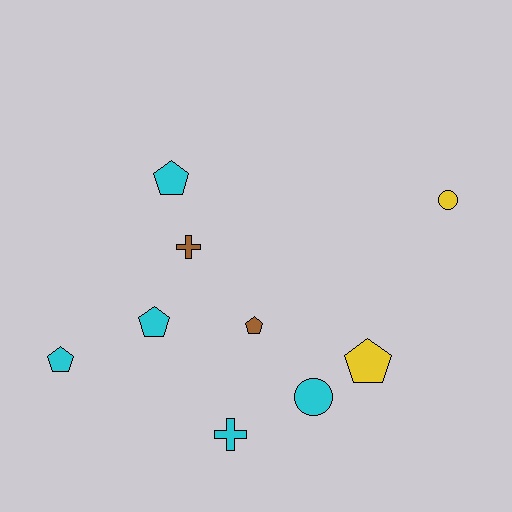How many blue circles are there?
There are no blue circles.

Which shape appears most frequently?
Pentagon, with 5 objects.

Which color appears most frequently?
Cyan, with 5 objects.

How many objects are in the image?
There are 9 objects.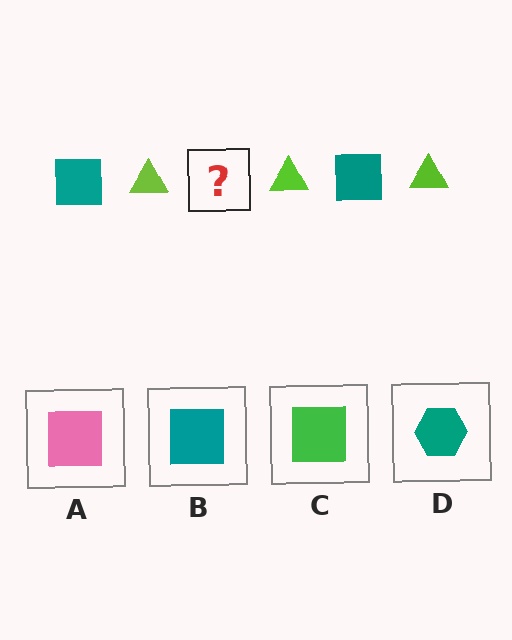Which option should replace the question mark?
Option B.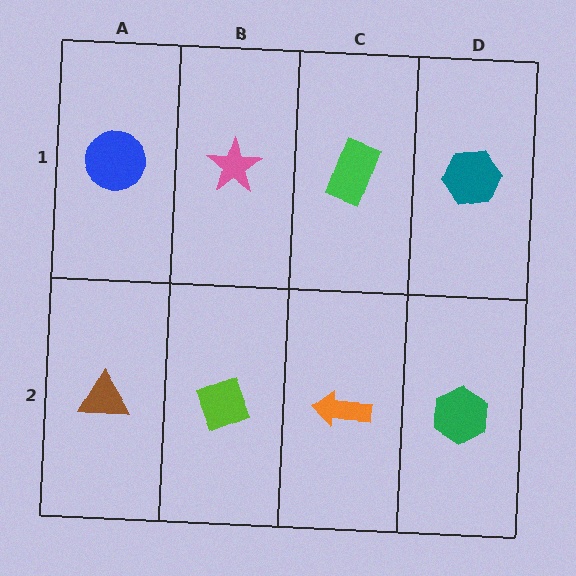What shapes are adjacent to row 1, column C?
An orange arrow (row 2, column C), a pink star (row 1, column B), a teal hexagon (row 1, column D).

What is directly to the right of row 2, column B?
An orange arrow.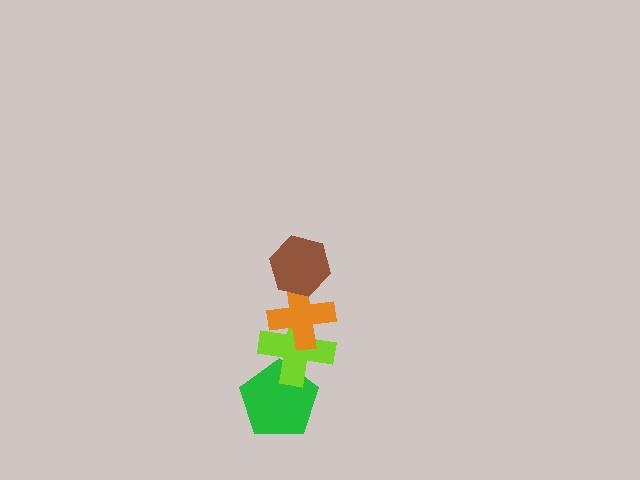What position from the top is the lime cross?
The lime cross is 3rd from the top.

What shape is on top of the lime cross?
The orange cross is on top of the lime cross.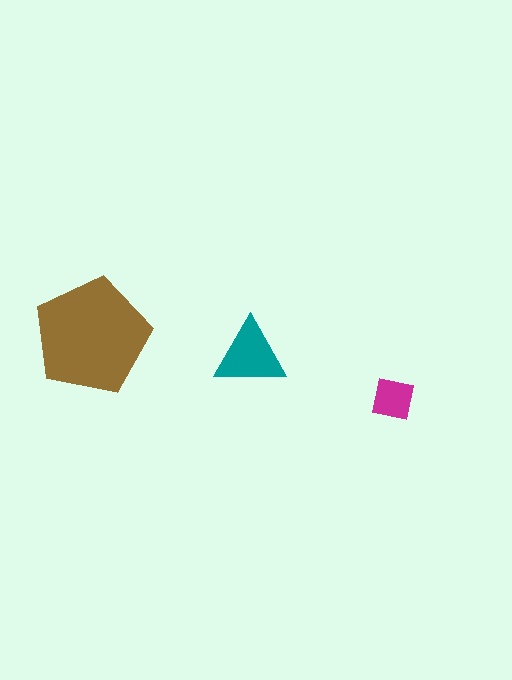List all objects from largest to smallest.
The brown pentagon, the teal triangle, the magenta square.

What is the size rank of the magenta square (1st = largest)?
3rd.